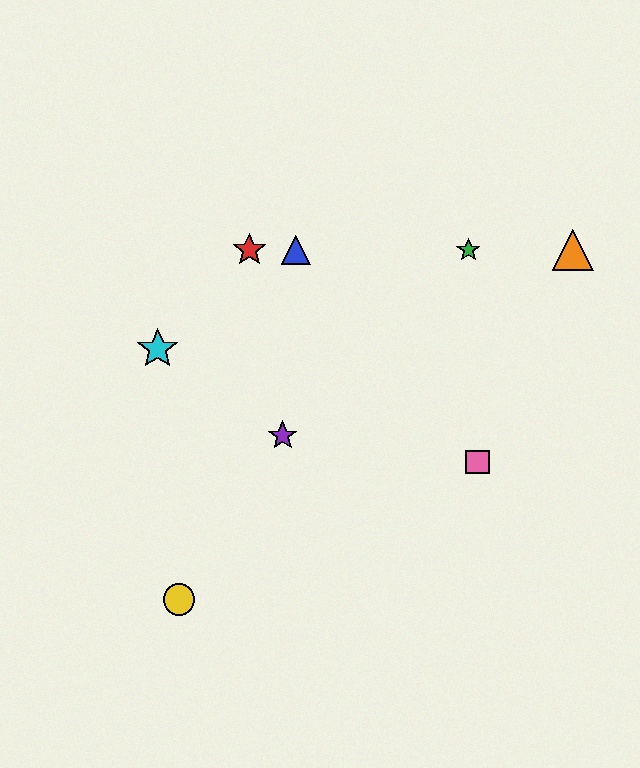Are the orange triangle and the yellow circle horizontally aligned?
No, the orange triangle is at y≈250 and the yellow circle is at y≈599.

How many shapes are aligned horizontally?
4 shapes (the red star, the blue triangle, the green star, the orange triangle) are aligned horizontally.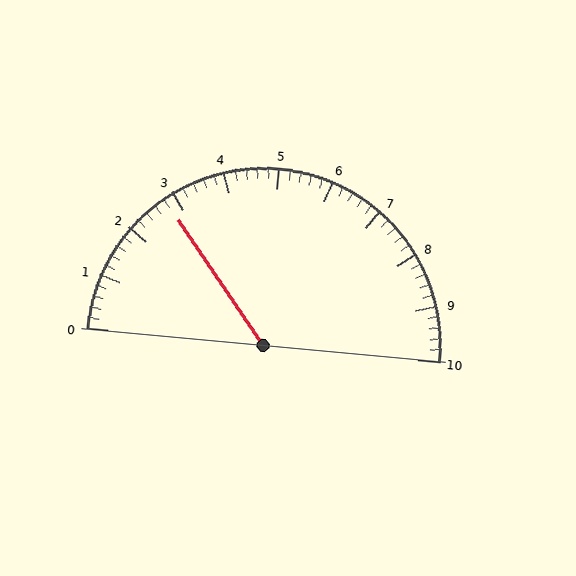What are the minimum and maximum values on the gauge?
The gauge ranges from 0 to 10.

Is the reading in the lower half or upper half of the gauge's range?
The reading is in the lower half of the range (0 to 10).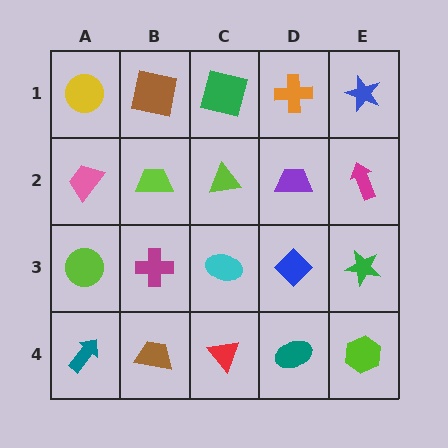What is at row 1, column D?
An orange cross.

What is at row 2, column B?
A lime trapezoid.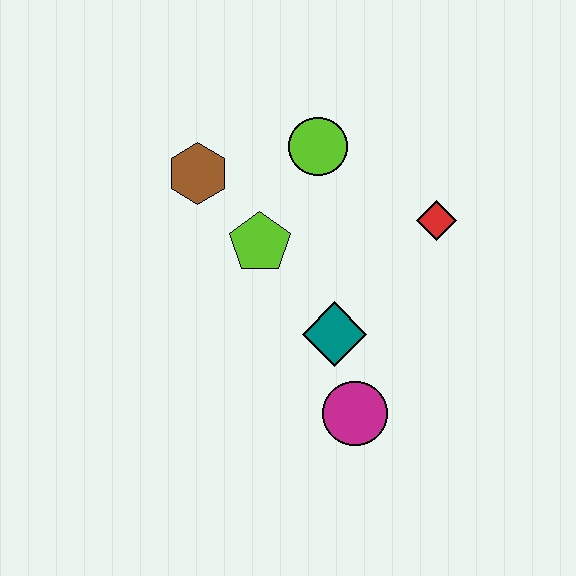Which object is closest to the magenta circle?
The teal diamond is closest to the magenta circle.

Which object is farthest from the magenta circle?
The brown hexagon is farthest from the magenta circle.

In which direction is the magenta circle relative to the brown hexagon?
The magenta circle is below the brown hexagon.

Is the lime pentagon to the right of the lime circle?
No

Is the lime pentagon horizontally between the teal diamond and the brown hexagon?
Yes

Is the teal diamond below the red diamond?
Yes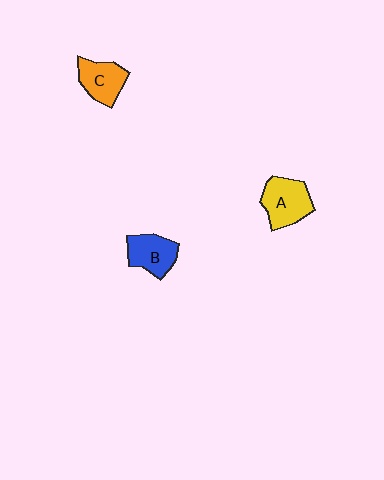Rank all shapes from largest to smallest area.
From largest to smallest: A (yellow), B (blue), C (orange).